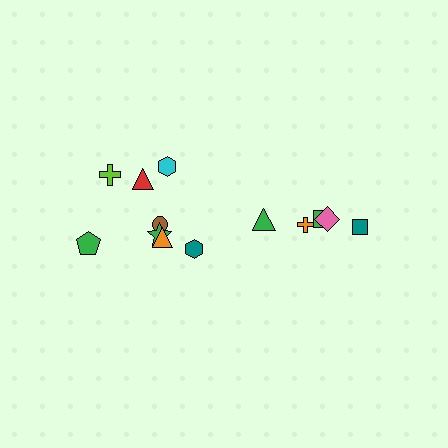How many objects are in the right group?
There are 5 objects.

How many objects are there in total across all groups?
There are 13 objects.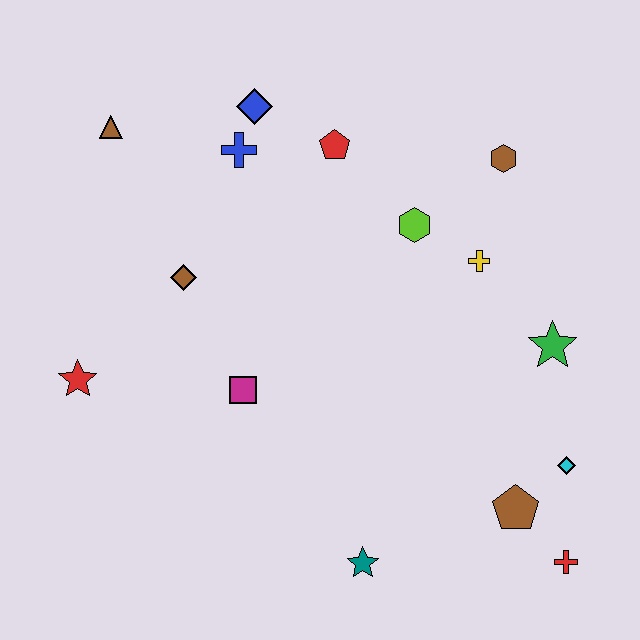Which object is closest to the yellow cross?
The lime hexagon is closest to the yellow cross.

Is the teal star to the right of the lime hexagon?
No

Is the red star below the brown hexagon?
Yes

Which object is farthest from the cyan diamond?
The brown triangle is farthest from the cyan diamond.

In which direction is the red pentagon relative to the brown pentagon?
The red pentagon is above the brown pentagon.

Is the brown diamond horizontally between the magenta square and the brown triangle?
Yes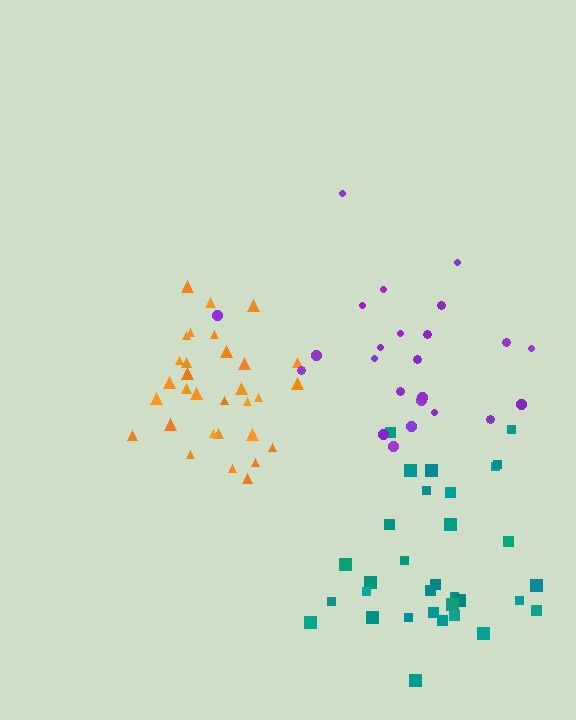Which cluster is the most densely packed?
Orange.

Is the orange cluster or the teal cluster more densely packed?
Orange.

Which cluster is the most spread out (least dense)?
Purple.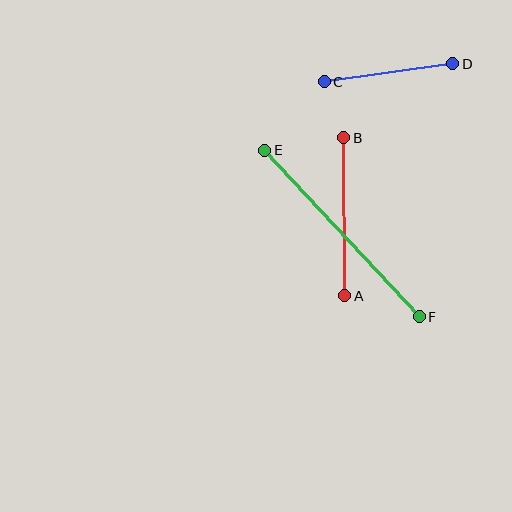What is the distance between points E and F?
The distance is approximately 227 pixels.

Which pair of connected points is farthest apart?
Points E and F are farthest apart.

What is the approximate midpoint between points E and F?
The midpoint is at approximately (342, 233) pixels.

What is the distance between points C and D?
The distance is approximately 130 pixels.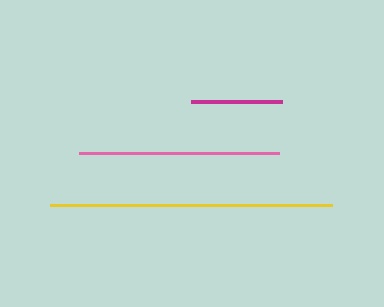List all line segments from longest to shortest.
From longest to shortest: yellow, pink, magenta.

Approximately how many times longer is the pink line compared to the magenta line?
The pink line is approximately 2.2 times the length of the magenta line.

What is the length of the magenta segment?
The magenta segment is approximately 91 pixels long.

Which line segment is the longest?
The yellow line is the longest at approximately 283 pixels.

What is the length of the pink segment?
The pink segment is approximately 200 pixels long.